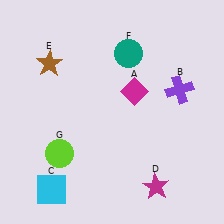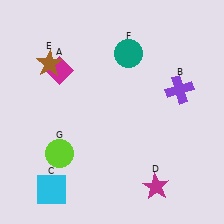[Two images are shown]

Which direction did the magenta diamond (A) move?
The magenta diamond (A) moved left.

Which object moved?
The magenta diamond (A) moved left.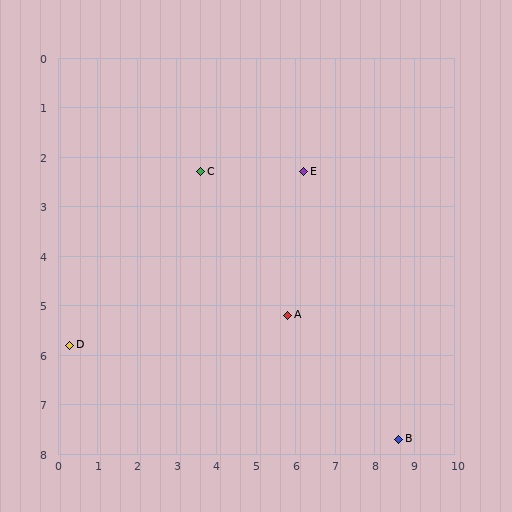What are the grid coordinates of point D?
Point D is at approximately (0.3, 5.8).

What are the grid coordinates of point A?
Point A is at approximately (5.8, 5.2).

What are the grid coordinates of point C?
Point C is at approximately (3.6, 2.3).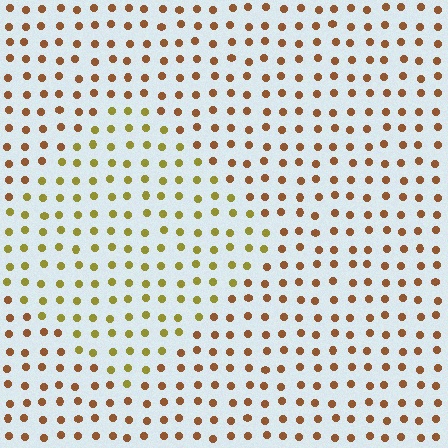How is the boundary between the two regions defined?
The boundary is defined purely by a slight shift in hue (about 36 degrees). Spacing, size, and orientation are identical on both sides.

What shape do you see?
I see a diamond.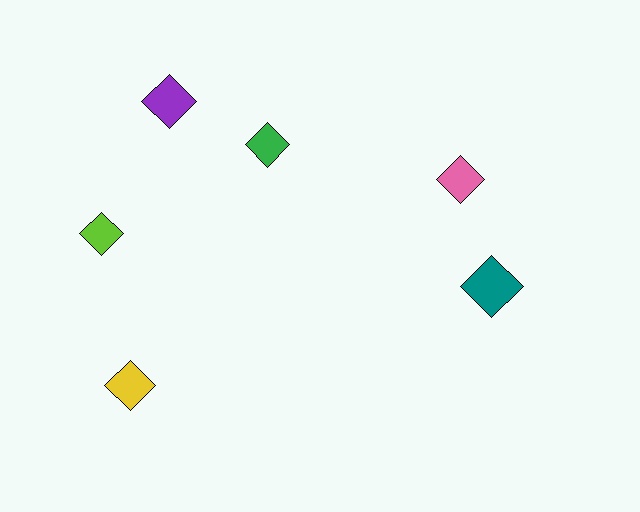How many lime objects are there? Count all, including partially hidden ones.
There is 1 lime object.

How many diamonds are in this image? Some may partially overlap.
There are 6 diamonds.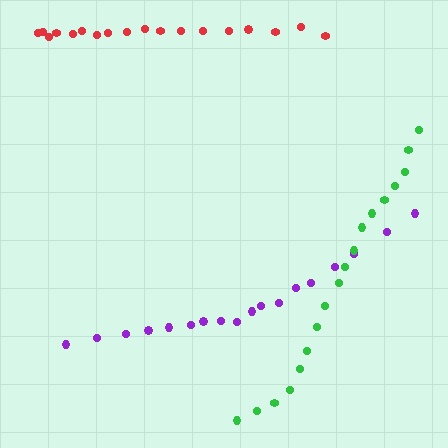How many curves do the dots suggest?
There are 3 distinct paths.